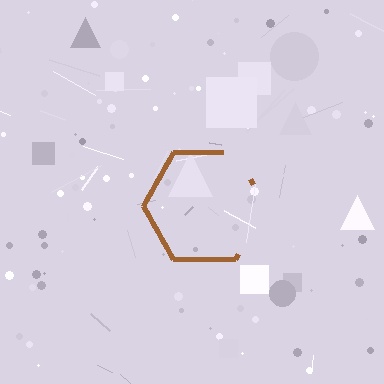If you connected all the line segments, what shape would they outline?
They would outline a hexagon.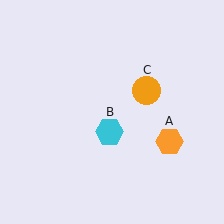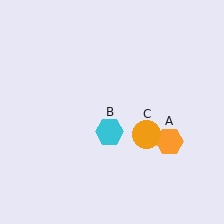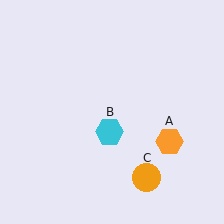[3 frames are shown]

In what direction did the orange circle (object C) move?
The orange circle (object C) moved down.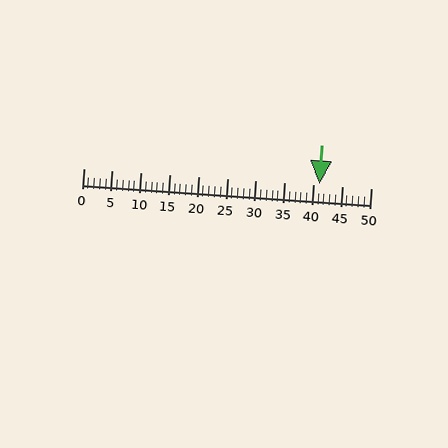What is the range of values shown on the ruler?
The ruler shows values from 0 to 50.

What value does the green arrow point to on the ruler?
The green arrow points to approximately 41.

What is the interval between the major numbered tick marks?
The major tick marks are spaced 5 units apart.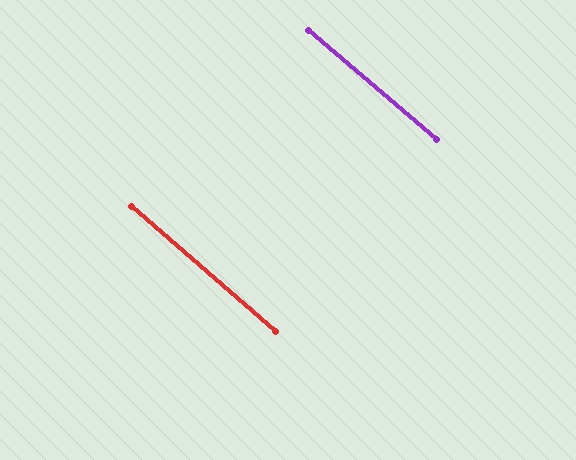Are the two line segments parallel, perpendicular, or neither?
Parallel — their directions differ by only 0.5°.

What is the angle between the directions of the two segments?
Approximately 1 degree.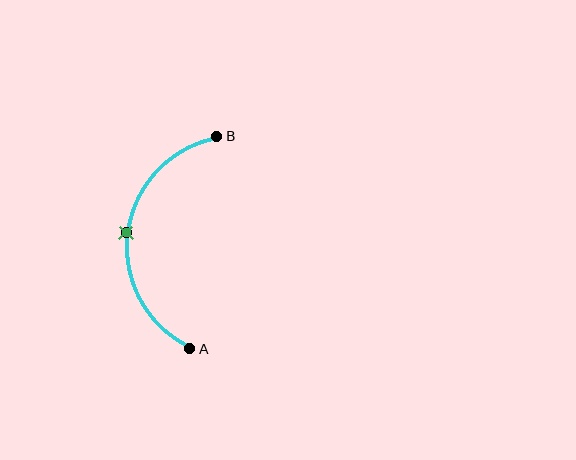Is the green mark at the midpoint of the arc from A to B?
Yes. The green mark lies on the arc at equal arc-length from both A and B — it is the arc midpoint.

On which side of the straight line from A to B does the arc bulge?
The arc bulges to the left of the straight line connecting A and B.